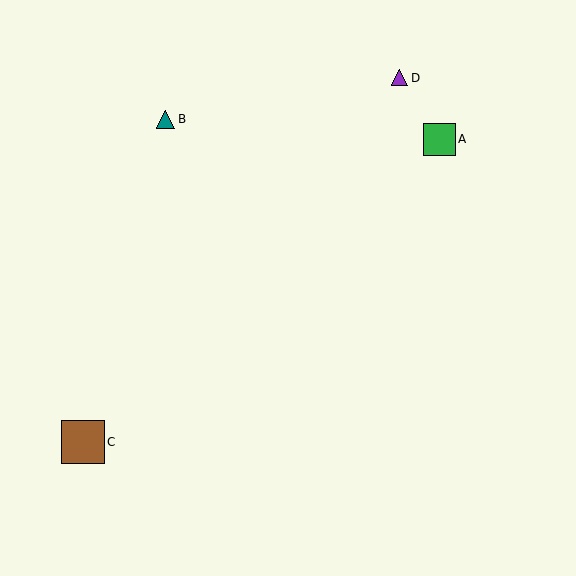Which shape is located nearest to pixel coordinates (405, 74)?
The purple triangle (labeled D) at (400, 78) is nearest to that location.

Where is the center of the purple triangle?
The center of the purple triangle is at (400, 78).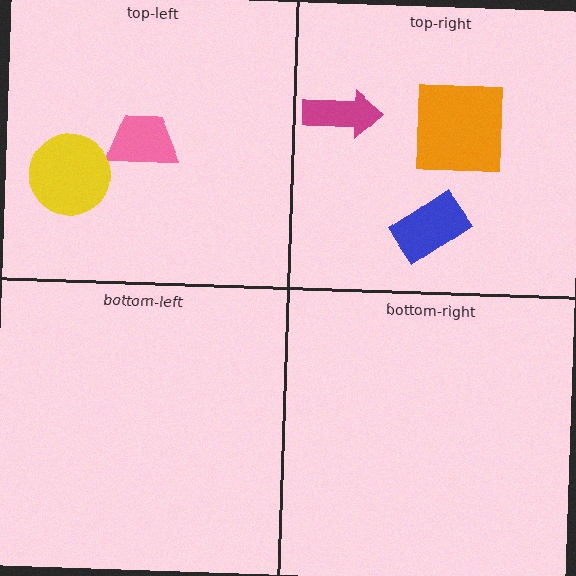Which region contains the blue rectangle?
The top-right region.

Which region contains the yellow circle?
The top-left region.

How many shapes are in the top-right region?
3.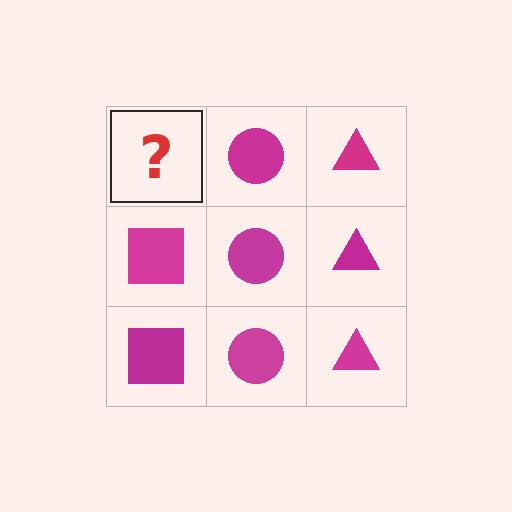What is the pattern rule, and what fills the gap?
The rule is that each column has a consistent shape. The gap should be filled with a magenta square.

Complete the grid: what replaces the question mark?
The question mark should be replaced with a magenta square.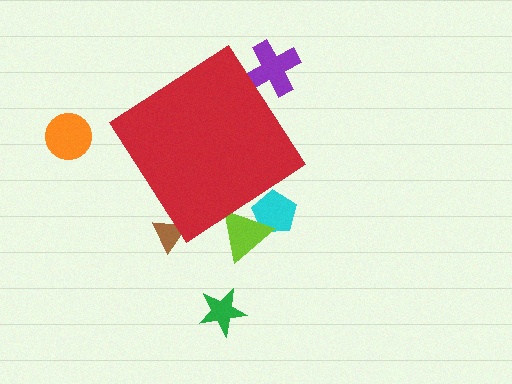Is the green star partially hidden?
No, the green star is fully visible.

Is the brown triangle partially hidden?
Yes, the brown triangle is partially hidden behind the red diamond.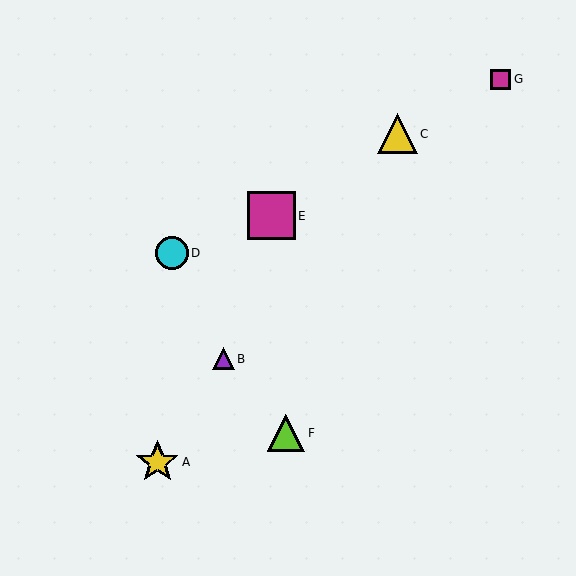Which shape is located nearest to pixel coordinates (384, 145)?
The yellow triangle (labeled C) at (397, 134) is nearest to that location.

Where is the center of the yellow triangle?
The center of the yellow triangle is at (397, 134).